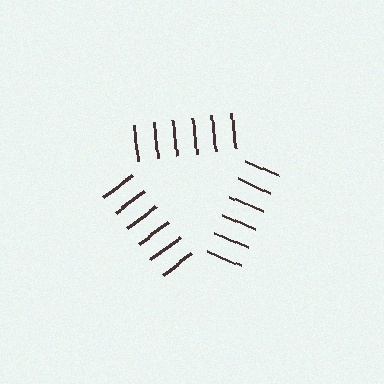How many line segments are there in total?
18 — 6 along each of the 3 edges.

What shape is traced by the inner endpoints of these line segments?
An illusory triangle — the line segments terminate on its edges but no continuous stroke is drawn.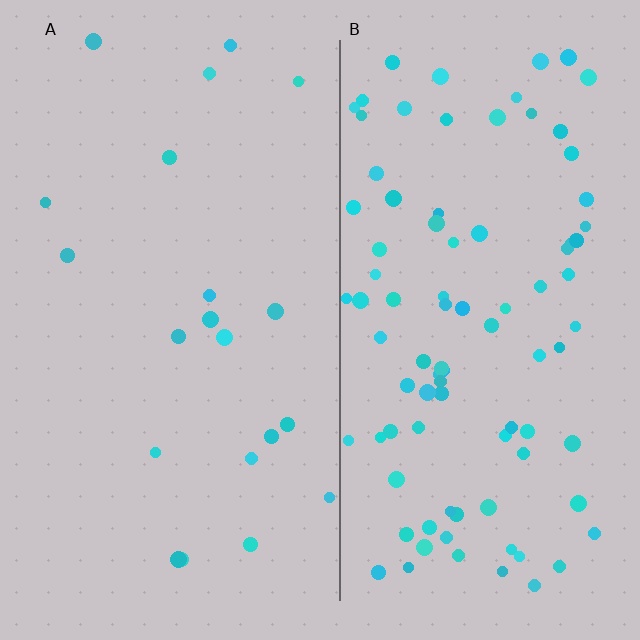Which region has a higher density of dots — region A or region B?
B (the right).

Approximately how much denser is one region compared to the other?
Approximately 4.5× — region B over region A.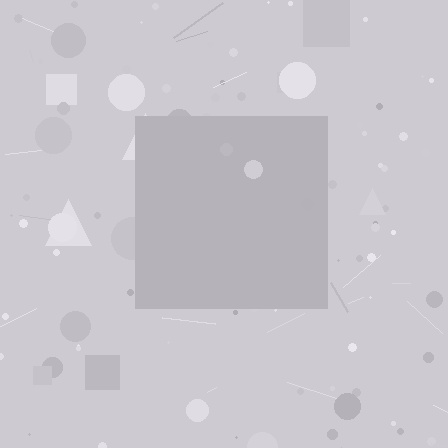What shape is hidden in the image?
A square is hidden in the image.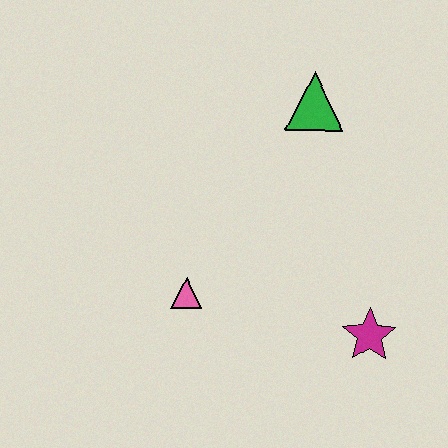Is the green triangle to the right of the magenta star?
No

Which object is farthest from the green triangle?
The magenta star is farthest from the green triangle.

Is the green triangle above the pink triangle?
Yes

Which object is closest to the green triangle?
The pink triangle is closest to the green triangle.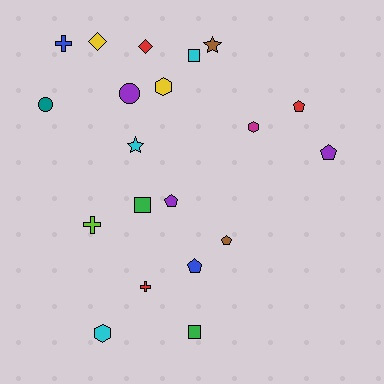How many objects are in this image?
There are 20 objects.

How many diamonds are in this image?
There are 2 diamonds.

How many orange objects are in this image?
There are no orange objects.